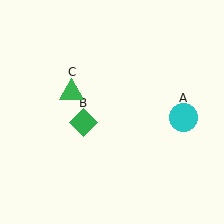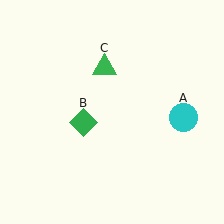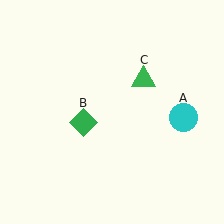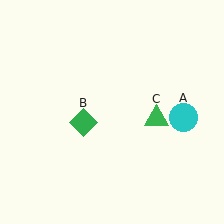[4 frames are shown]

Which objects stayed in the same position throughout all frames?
Cyan circle (object A) and green diamond (object B) remained stationary.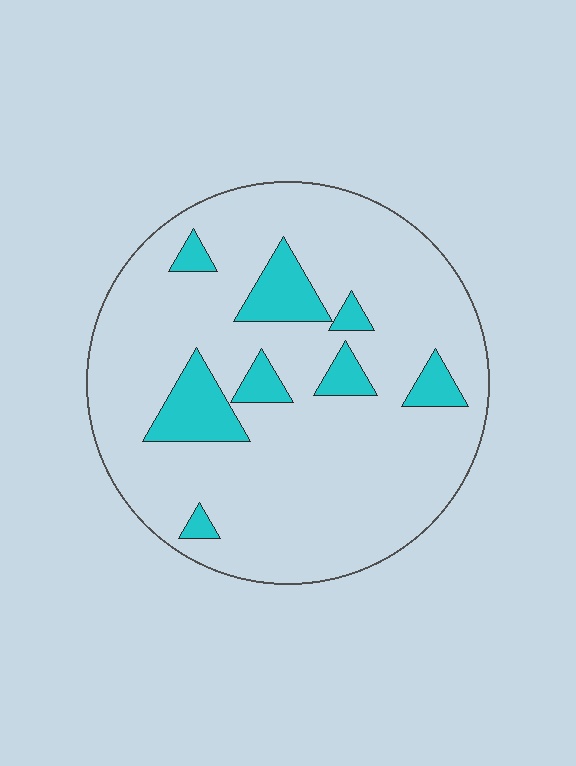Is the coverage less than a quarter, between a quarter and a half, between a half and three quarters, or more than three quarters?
Less than a quarter.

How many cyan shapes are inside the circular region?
8.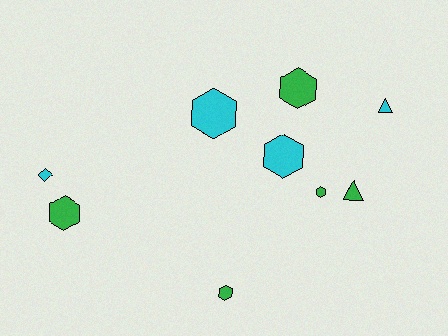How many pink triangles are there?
There are no pink triangles.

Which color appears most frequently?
Green, with 5 objects.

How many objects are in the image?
There are 9 objects.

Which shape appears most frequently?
Hexagon, with 6 objects.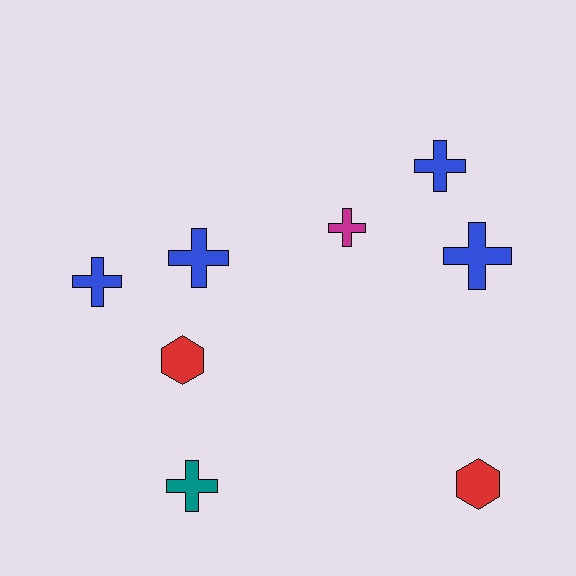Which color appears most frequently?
Blue, with 4 objects.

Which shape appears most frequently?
Cross, with 6 objects.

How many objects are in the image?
There are 8 objects.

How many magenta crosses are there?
There is 1 magenta cross.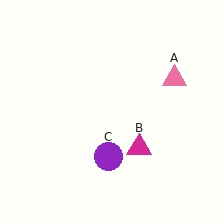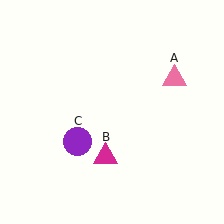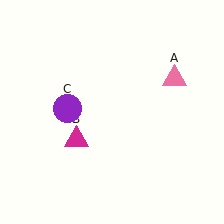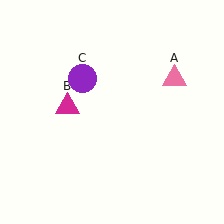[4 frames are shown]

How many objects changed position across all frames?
2 objects changed position: magenta triangle (object B), purple circle (object C).